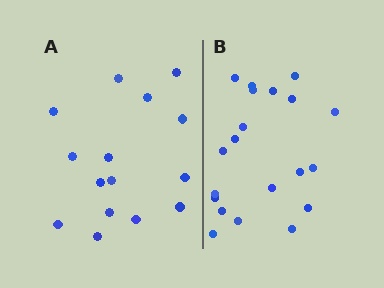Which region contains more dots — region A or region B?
Region B (the right region) has more dots.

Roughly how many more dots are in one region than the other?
Region B has about 5 more dots than region A.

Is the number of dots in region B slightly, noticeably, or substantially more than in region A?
Region B has noticeably more, but not dramatically so. The ratio is roughly 1.3 to 1.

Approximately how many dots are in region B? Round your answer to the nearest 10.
About 20 dots.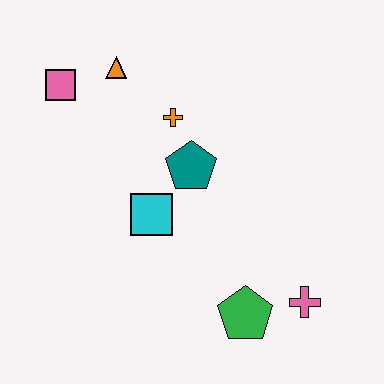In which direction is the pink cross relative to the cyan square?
The pink cross is to the right of the cyan square.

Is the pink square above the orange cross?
Yes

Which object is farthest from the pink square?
The pink cross is farthest from the pink square.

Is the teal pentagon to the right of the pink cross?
No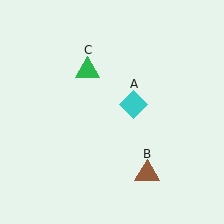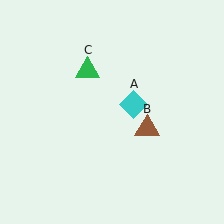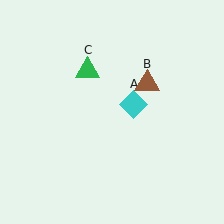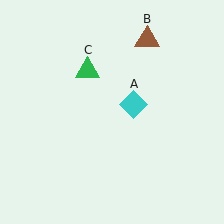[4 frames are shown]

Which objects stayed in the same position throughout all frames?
Cyan diamond (object A) and green triangle (object C) remained stationary.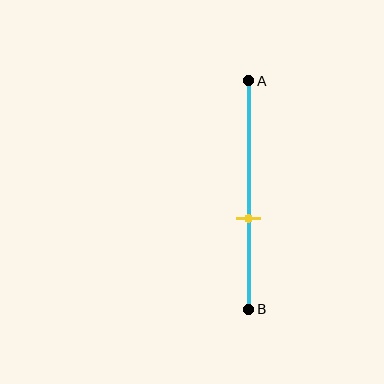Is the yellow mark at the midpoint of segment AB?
No, the mark is at about 60% from A, not at the 50% midpoint.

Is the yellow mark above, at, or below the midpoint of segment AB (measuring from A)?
The yellow mark is below the midpoint of segment AB.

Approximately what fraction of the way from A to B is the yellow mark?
The yellow mark is approximately 60% of the way from A to B.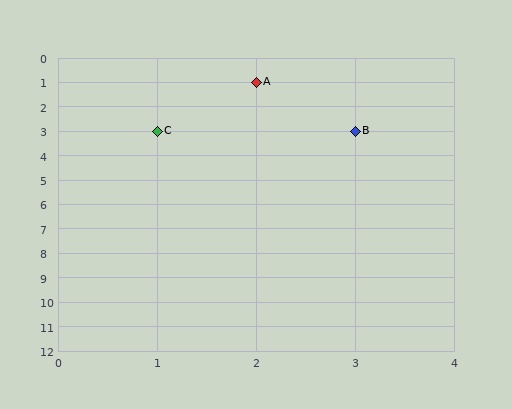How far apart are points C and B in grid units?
Points C and B are 2 columns apart.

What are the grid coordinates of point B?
Point B is at grid coordinates (3, 3).